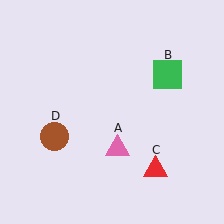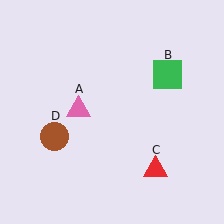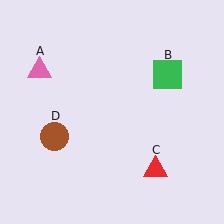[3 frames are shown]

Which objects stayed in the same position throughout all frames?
Green square (object B) and red triangle (object C) and brown circle (object D) remained stationary.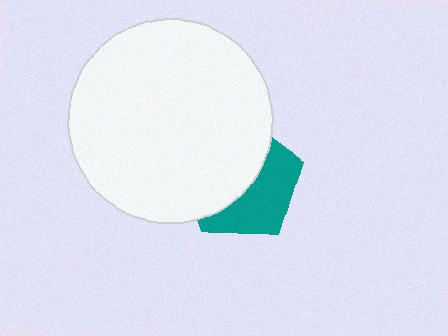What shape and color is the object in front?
The object in front is a white circle.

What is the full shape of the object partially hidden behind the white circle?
The partially hidden object is a teal pentagon.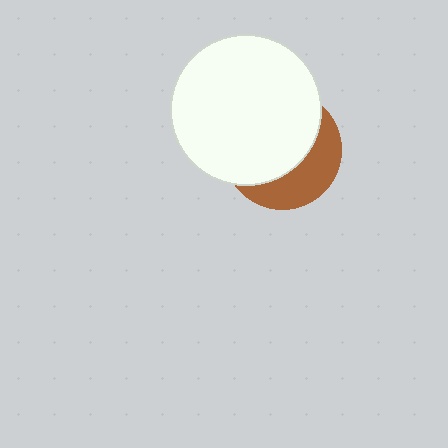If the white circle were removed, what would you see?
You would see the complete brown circle.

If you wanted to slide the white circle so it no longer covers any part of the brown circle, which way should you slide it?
Slide it toward the upper-left — that is the most direct way to separate the two shapes.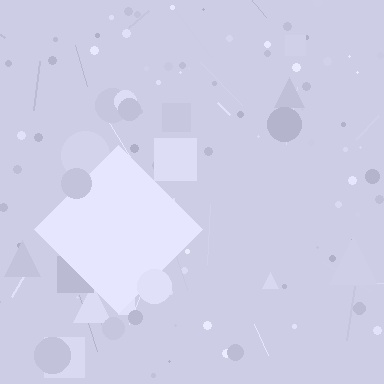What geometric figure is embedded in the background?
A diamond is embedded in the background.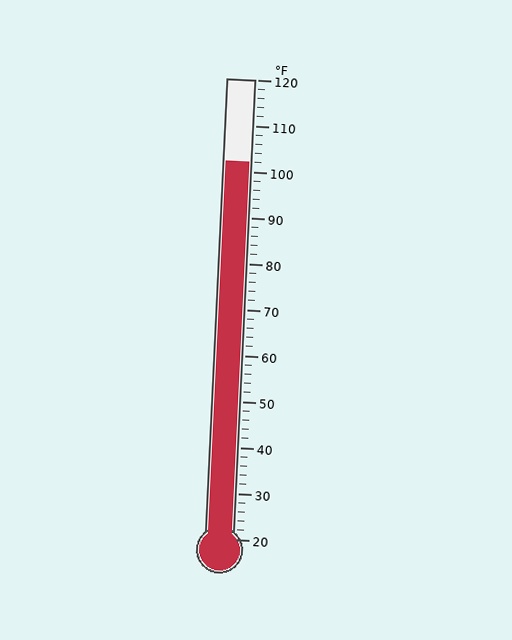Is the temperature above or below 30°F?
The temperature is above 30°F.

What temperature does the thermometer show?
The thermometer shows approximately 102°F.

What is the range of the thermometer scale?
The thermometer scale ranges from 20°F to 120°F.